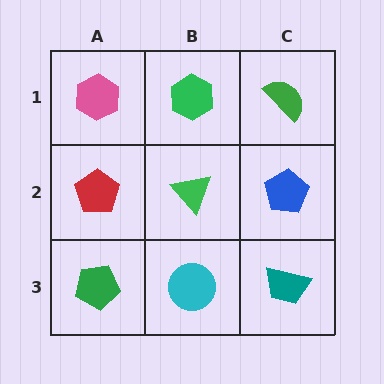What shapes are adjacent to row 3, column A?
A red pentagon (row 2, column A), a cyan circle (row 3, column B).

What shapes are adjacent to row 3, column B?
A green triangle (row 2, column B), a green pentagon (row 3, column A), a teal trapezoid (row 3, column C).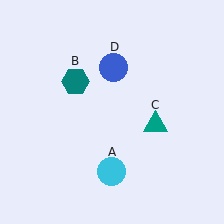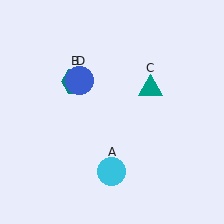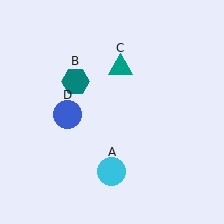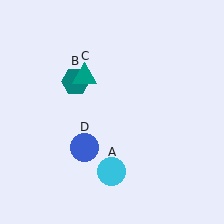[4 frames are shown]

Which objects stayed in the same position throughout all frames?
Cyan circle (object A) and teal hexagon (object B) remained stationary.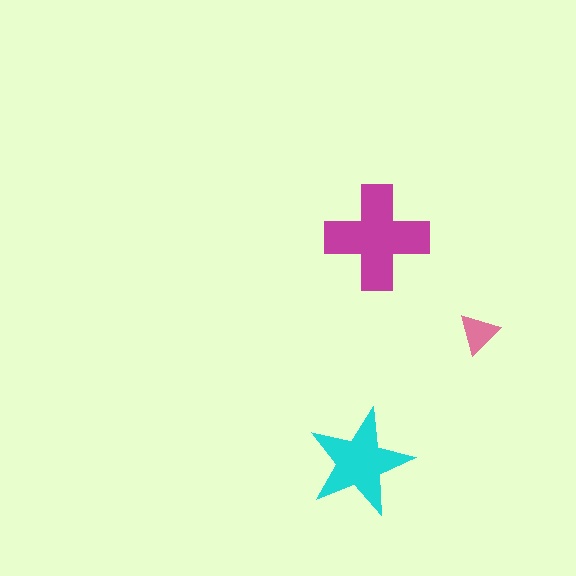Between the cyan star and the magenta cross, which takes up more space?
The magenta cross.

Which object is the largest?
The magenta cross.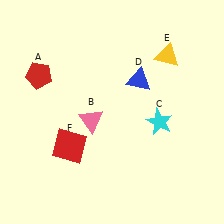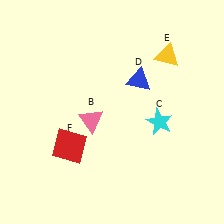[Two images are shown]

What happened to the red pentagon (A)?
The red pentagon (A) was removed in Image 2. It was in the top-left area of Image 1.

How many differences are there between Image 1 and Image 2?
There is 1 difference between the two images.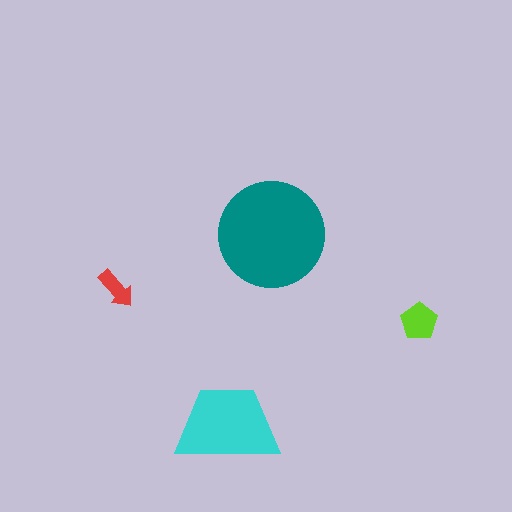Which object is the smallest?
The red arrow.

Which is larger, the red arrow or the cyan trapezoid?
The cyan trapezoid.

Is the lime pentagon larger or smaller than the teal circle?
Smaller.